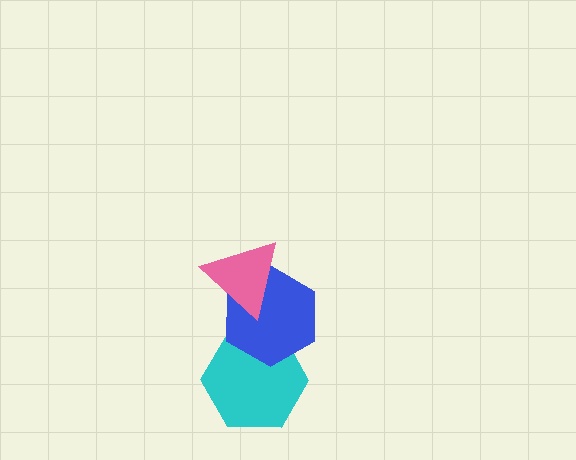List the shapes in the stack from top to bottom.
From top to bottom: the pink triangle, the blue hexagon, the cyan hexagon.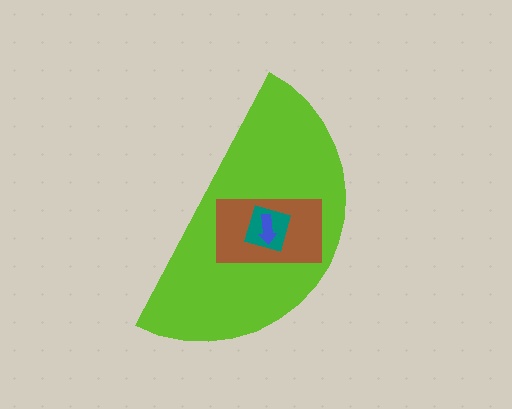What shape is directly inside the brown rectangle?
The teal square.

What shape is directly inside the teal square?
The blue arrow.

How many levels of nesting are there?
4.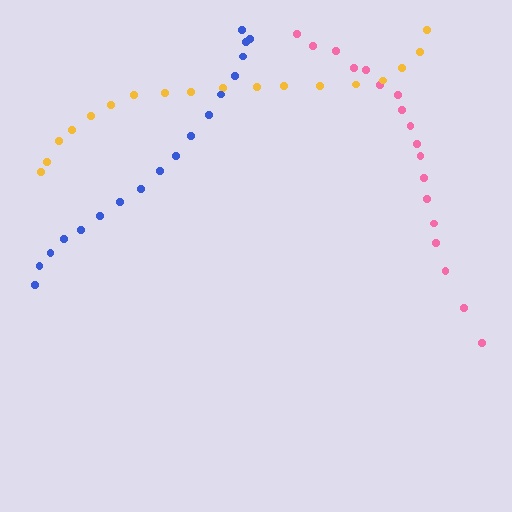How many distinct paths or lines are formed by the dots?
There are 3 distinct paths.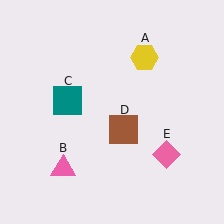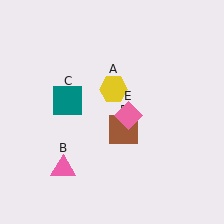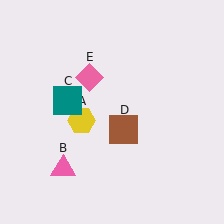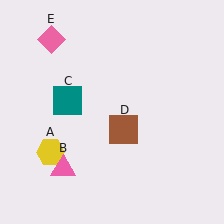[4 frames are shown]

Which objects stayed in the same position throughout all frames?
Pink triangle (object B) and teal square (object C) and brown square (object D) remained stationary.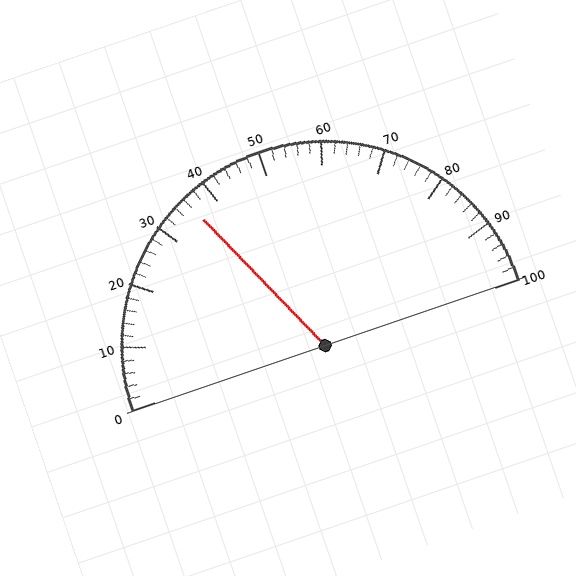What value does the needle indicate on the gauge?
The needle indicates approximately 36.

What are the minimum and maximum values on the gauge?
The gauge ranges from 0 to 100.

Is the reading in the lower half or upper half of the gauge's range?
The reading is in the lower half of the range (0 to 100).